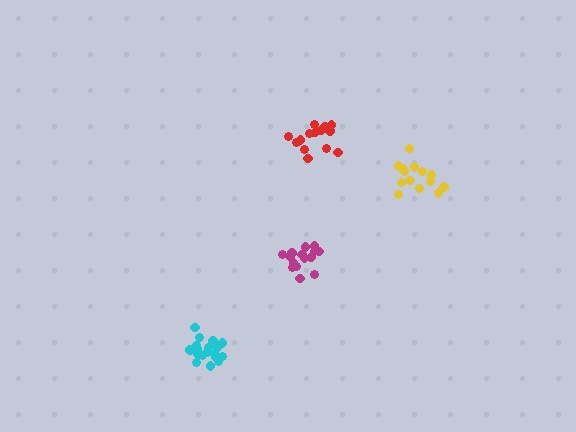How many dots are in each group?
Group 1: 15 dots, Group 2: 18 dots, Group 3: 15 dots, Group 4: 15 dots (63 total).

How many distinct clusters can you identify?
There are 4 distinct clusters.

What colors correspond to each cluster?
The clusters are colored: red, cyan, magenta, yellow.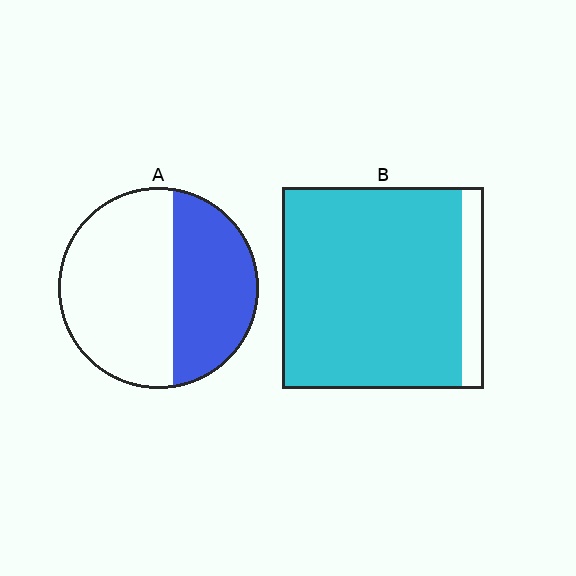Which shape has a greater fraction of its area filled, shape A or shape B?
Shape B.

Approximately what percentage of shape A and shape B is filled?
A is approximately 40% and B is approximately 90%.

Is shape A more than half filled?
No.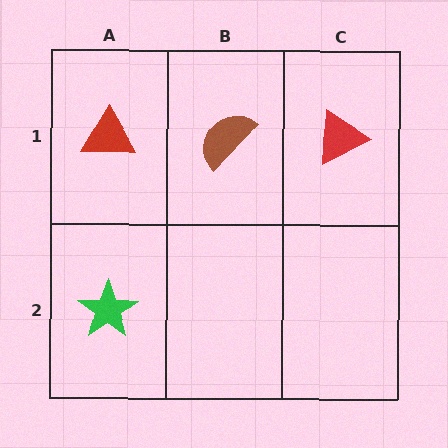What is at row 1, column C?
A red triangle.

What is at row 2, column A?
A green star.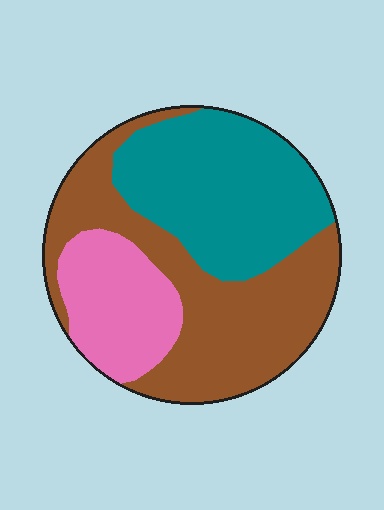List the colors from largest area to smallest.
From largest to smallest: brown, teal, pink.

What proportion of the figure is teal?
Teal covers 37% of the figure.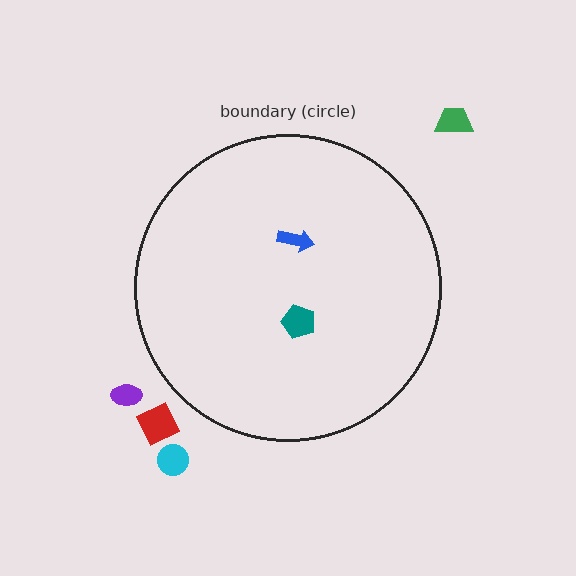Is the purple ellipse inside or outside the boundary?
Outside.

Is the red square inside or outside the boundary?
Outside.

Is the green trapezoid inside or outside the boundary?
Outside.